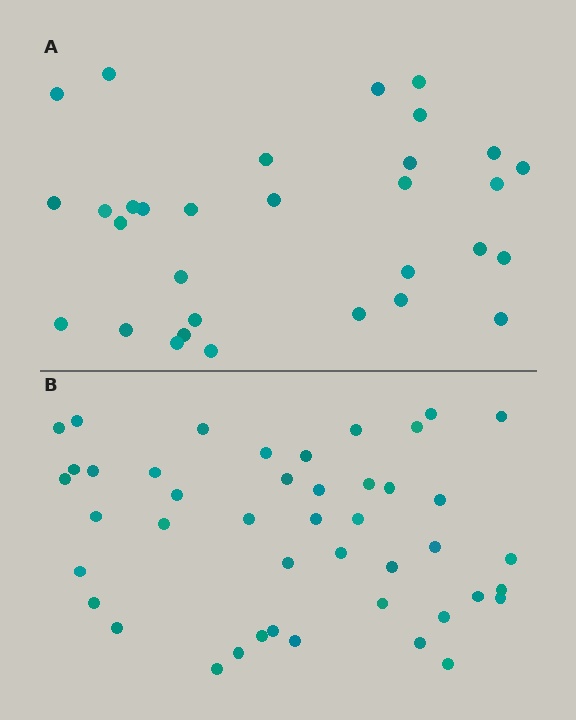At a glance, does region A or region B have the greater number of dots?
Region B (the bottom region) has more dots.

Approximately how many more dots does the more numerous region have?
Region B has approximately 15 more dots than region A.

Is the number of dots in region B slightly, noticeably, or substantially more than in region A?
Region B has noticeably more, but not dramatically so. The ratio is roughly 1.4 to 1.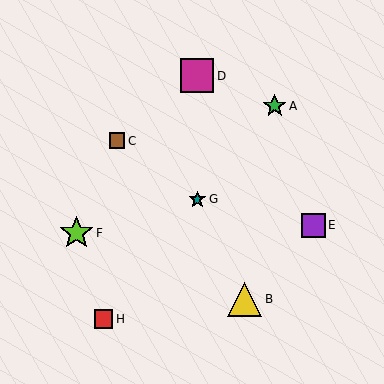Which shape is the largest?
The yellow triangle (labeled B) is the largest.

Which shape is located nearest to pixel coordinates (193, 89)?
The magenta square (labeled D) at (197, 76) is nearest to that location.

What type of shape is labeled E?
Shape E is a purple square.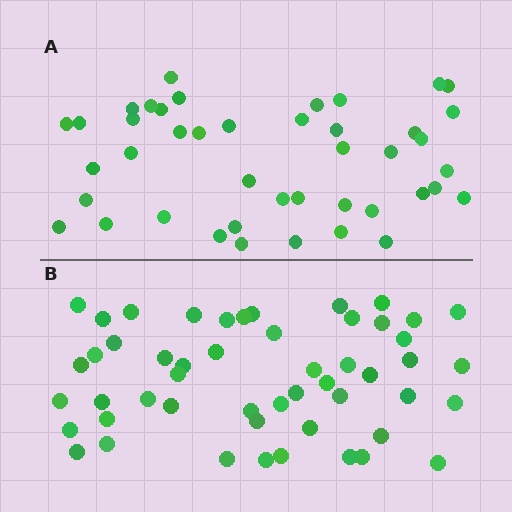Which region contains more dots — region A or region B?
Region B (the bottom region) has more dots.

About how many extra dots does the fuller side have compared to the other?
Region B has roughly 8 or so more dots than region A.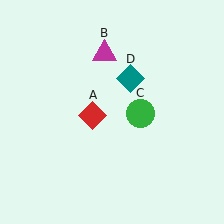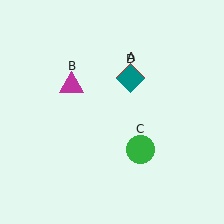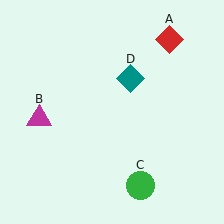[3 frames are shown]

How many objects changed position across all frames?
3 objects changed position: red diamond (object A), magenta triangle (object B), green circle (object C).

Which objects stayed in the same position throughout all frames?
Teal diamond (object D) remained stationary.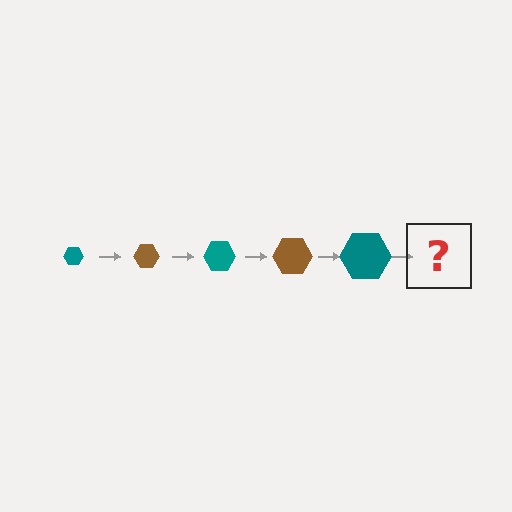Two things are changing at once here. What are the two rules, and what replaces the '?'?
The two rules are that the hexagon grows larger each step and the color cycles through teal and brown. The '?' should be a brown hexagon, larger than the previous one.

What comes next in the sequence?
The next element should be a brown hexagon, larger than the previous one.